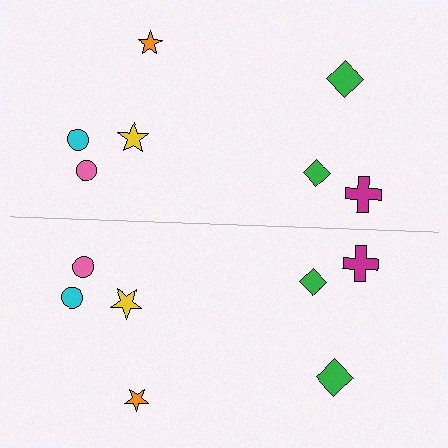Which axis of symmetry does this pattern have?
The pattern has a horizontal axis of symmetry running through the center of the image.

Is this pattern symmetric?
Yes, this pattern has bilateral (reflection) symmetry.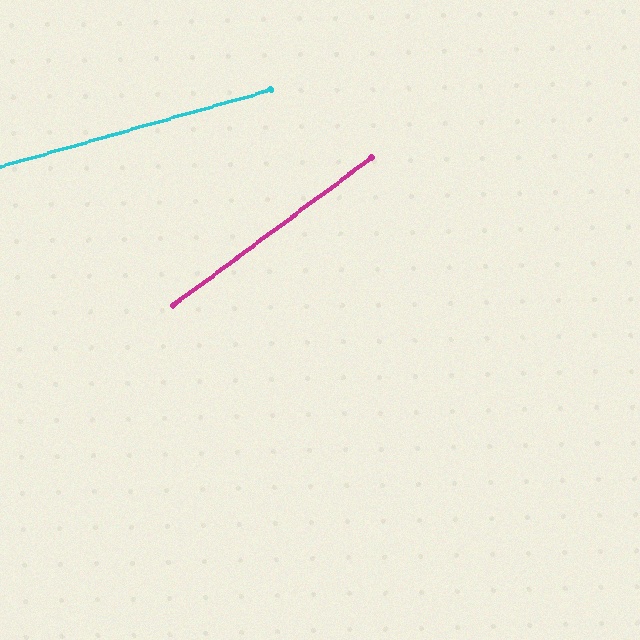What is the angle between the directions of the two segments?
Approximately 21 degrees.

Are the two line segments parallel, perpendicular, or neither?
Neither parallel nor perpendicular — they differ by about 21°.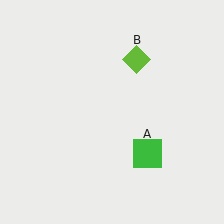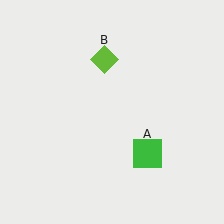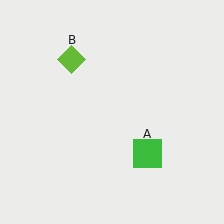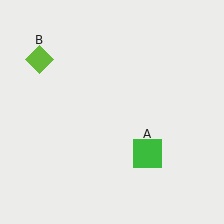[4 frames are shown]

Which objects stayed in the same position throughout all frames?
Green square (object A) remained stationary.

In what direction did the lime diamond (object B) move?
The lime diamond (object B) moved left.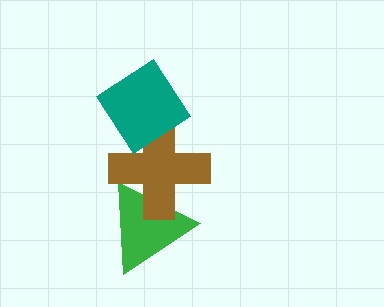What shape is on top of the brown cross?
The teal diamond is on top of the brown cross.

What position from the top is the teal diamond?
The teal diamond is 1st from the top.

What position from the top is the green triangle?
The green triangle is 3rd from the top.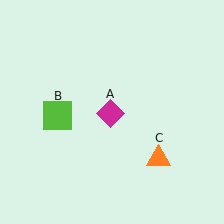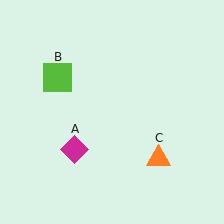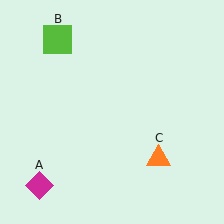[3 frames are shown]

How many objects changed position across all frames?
2 objects changed position: magenta diamond (object A), lime square (object B).